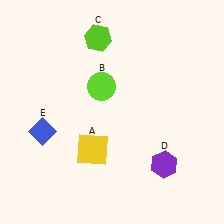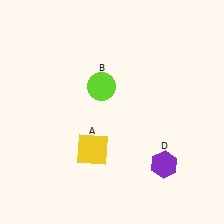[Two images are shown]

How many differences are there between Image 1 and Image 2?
There are 2 differences between the two images.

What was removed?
The blue diamond (E), the lime hexagon (C) were removed in Image 2.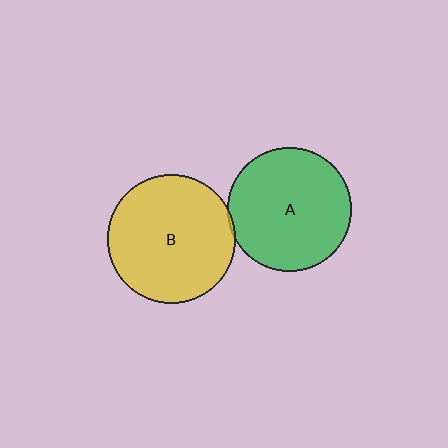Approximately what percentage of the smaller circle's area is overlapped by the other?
Approximately 5%.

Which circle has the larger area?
Circle B (yellow).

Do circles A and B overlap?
Yes.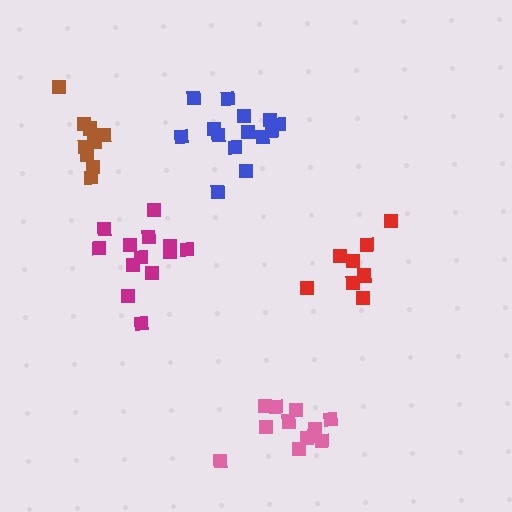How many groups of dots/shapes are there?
There are 5 groups.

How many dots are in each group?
Group 1: 14 dots, Group 2: 8 dots, Group 3: 13 dots, Group 4: 12 dots, Group 5: 10 dots (57 total).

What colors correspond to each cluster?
The clusters are colored: blue, red, magenta, pink, brown.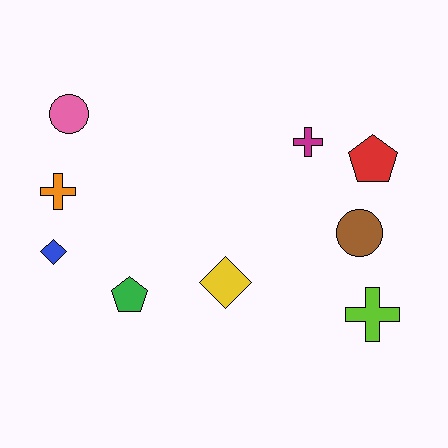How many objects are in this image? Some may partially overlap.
There are 9 objects.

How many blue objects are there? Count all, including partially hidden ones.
There is 1 blue object.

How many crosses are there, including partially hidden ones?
There are 3 crosses.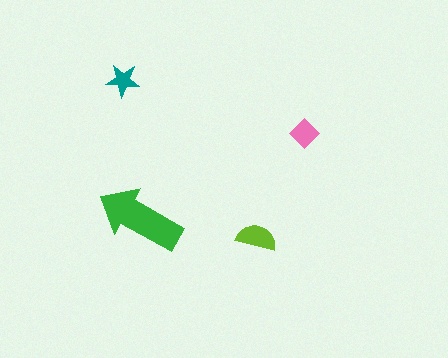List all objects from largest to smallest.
The green arrow, the lime semicircle, the pink diamond, the teal star.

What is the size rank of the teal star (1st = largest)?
4th.